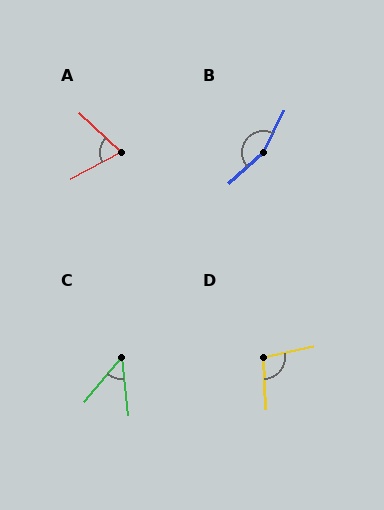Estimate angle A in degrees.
Approximately 71 degrees.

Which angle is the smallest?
C, at approximately 47 degrees.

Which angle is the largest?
B, at approximately 158 degrees.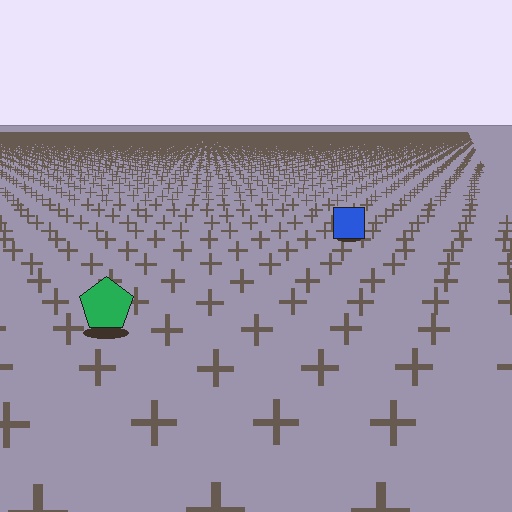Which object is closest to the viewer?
The green pentagon is closest. The texture marks near it are larger and more spread out.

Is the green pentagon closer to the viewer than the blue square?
Yes. The green pentagon is closer — you can tell from the texture gradient: the ground texture is coarser near it.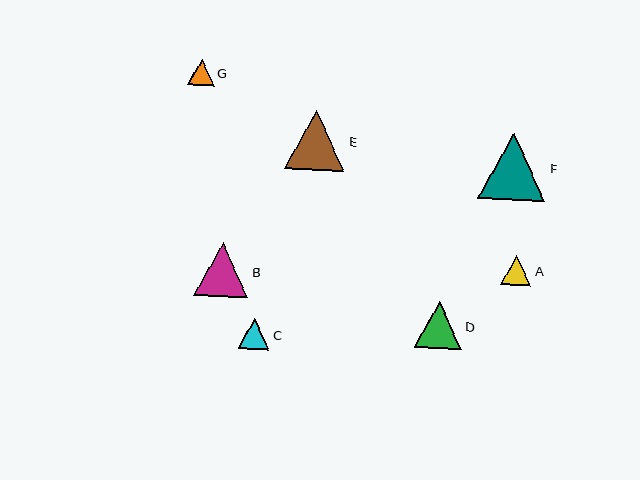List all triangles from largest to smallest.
From largest to smallest: F, E, B, D, C, A, G.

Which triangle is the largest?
Triangle F is the largest with a size of approximately 68 pixels.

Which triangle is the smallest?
Triangle G is the smallest with a size of approximately 26 pixels.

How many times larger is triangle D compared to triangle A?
Triangle D is approximately 1.6 times the size of triangle A.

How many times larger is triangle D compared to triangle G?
Triangle D is approximately 1.8 times the size of triangle G.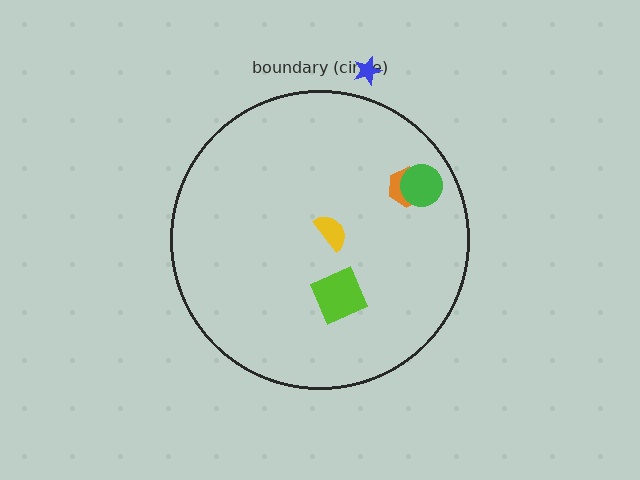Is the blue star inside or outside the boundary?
Outside.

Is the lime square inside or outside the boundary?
Inside.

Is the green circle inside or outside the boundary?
Inside.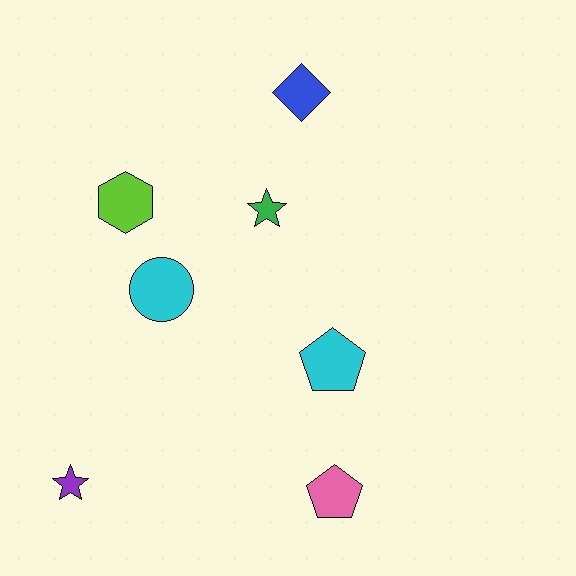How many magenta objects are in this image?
There are no magenta objects.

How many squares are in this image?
There are no squares.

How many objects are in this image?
There are 7 objects.